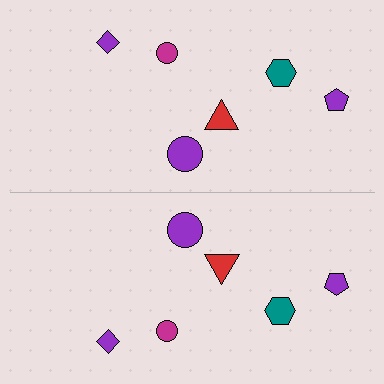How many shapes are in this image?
There are 12 shapes in this image.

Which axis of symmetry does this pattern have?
The pattern has a horizontal axis of symmetry running through the center of the image.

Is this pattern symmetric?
Yes, this pattern has bilateral (reflection) symmetry.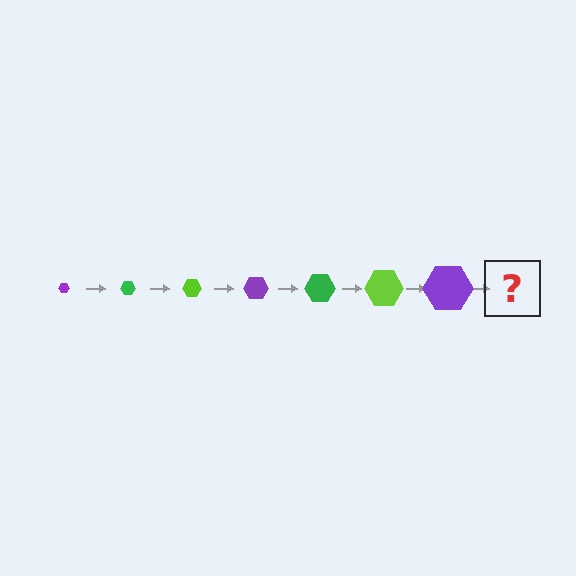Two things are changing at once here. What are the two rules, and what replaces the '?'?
The two rules are that the hexagon grows larger each step and the color cycles through purple, green, and lime. The '?' should be a green hexagon, larger than the previous one.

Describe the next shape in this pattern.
It should be a green hexagon, larger than the previous one.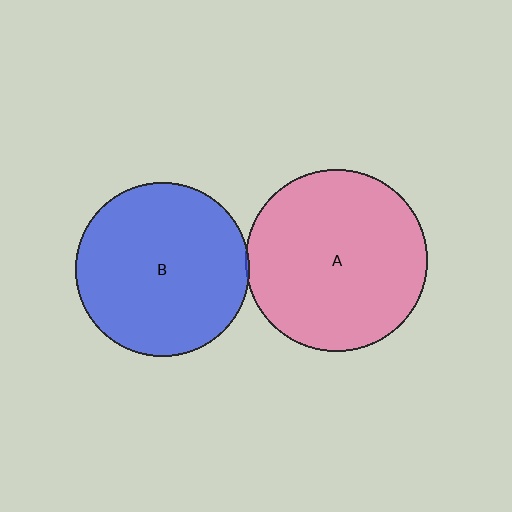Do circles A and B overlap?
Yes.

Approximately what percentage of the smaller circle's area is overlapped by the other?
Approximately 5%.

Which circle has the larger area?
Circle A (pink).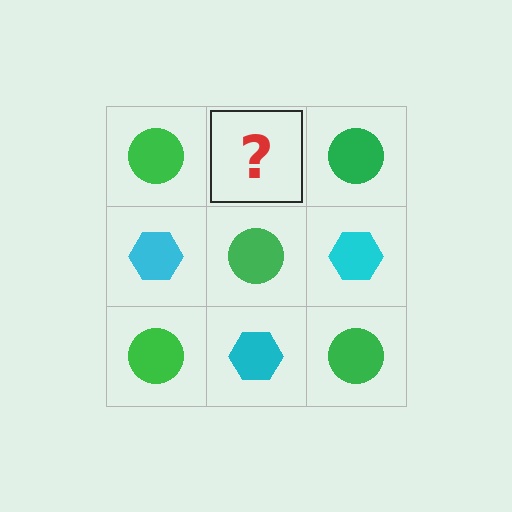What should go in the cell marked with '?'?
The missing cell should contain a cyan hexagon.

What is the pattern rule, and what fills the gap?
The rule is that it alternates green circle and cyan hexagon in a checkerboard pattern. The gap should be filled with a cyan hexagon.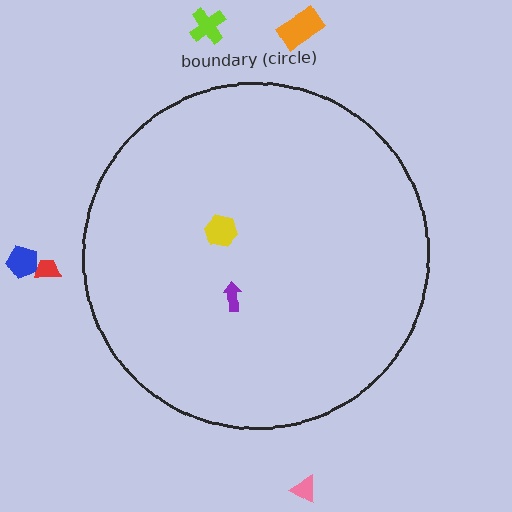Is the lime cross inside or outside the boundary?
Outside.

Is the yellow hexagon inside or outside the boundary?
Inside.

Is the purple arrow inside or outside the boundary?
Inside.